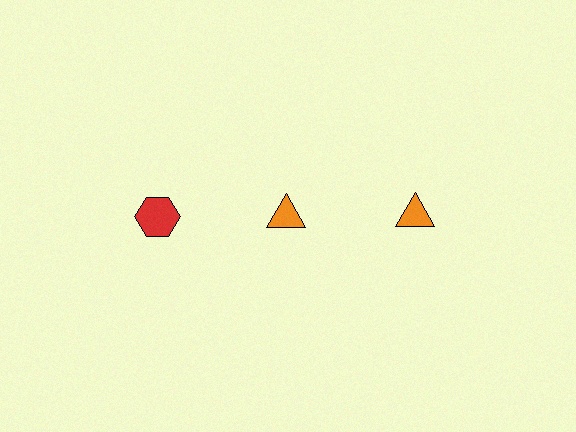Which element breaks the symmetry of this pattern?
The red hexagon in the top row, leftmost column breaks the symmetry. All other shapes are orange triangles.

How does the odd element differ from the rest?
It differs in both color (red instead of orange) and shape (hexagon instead of triangle).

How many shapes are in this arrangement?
There are 3 shapes arranged in a grid pattern.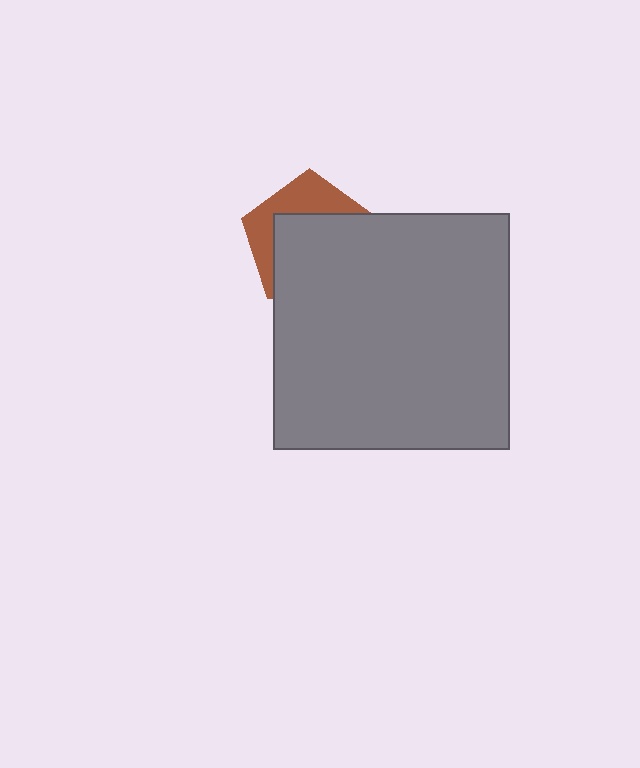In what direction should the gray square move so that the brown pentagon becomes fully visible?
The gray square should move down. That is the shortest direction to clear the overlap and leave the brown pentagon fully visible.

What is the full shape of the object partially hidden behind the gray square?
The partially hidden object is a brown pentagon.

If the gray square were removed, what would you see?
You would see the complete brown pentagon.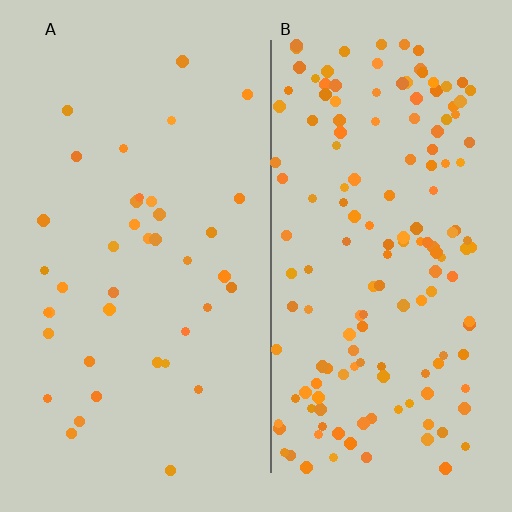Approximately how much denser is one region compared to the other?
Approximately 3.9× — region B over region A.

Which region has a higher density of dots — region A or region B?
B (the right).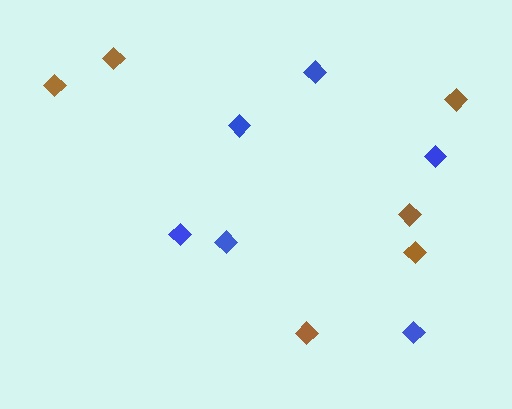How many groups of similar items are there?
There are 2 groups: one group of brown diamonds (6) and one group of blue diamonds (6).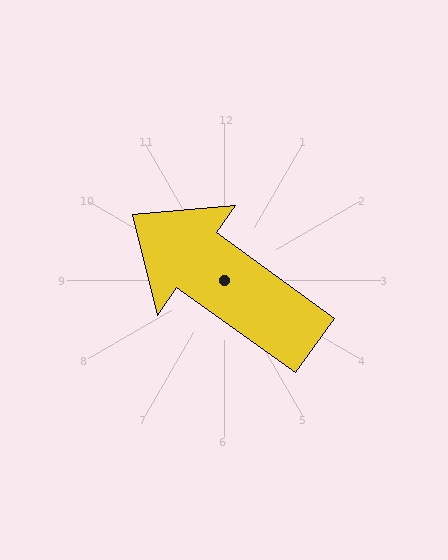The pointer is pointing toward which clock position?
Roughly 10 o'clock.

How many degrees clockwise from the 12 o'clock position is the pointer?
Approximately 306 degrees.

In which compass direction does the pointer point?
Northwest.